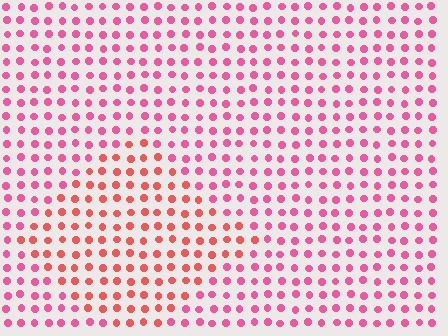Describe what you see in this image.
The image is filled with small pink elements in a uniform arrangement. A diamond-shaped region is visible where the elements are tinted to a slightly different hue, forming a subtle color boundary.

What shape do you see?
I see a diamond.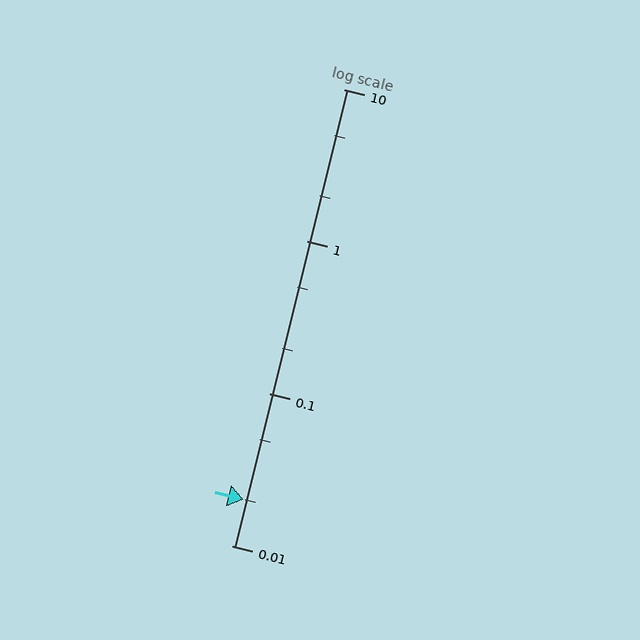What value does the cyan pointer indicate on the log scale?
The pointer indicates approximately 0.02.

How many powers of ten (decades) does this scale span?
The scale spans 3 decades, from 0.01 to 10.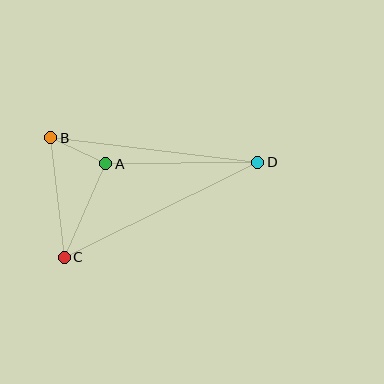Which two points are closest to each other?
Points A and B are closest to each other.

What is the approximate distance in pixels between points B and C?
The distance between B and C is approximately 120 pixels.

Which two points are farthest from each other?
Points C and D are farthest from each other.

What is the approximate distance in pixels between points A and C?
The distance between A and C is approximately 102 pixels.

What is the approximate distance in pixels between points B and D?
The distance between B and D is approximately 209 pixels.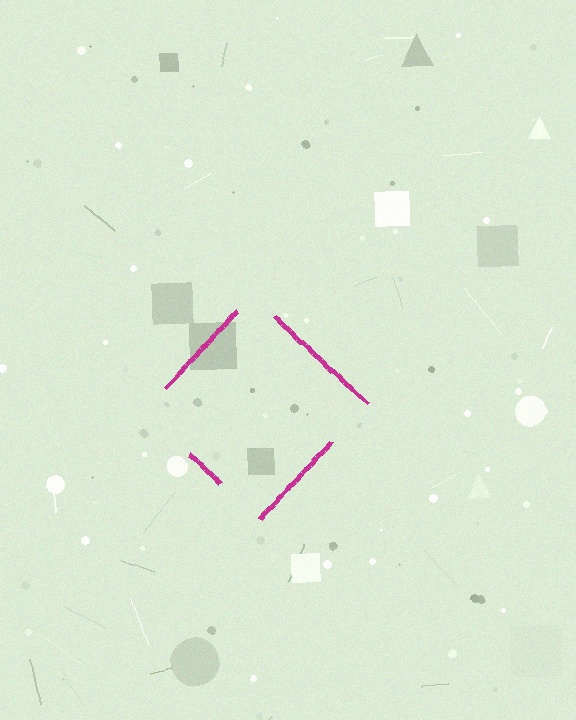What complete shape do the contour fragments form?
The contour fragments form a diamond.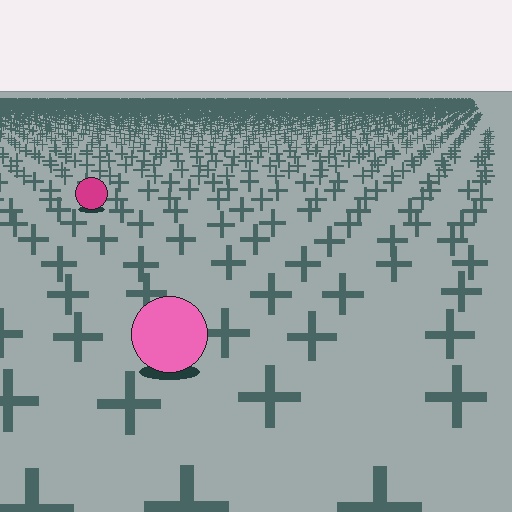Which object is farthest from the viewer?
The magenta circle is farthest from the viewer. It appears smaller and the ground texture around it is denser.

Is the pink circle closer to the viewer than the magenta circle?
Yes. The pink circle is closer — you can tell from the texture gradient: the ground texture is coarser near it.